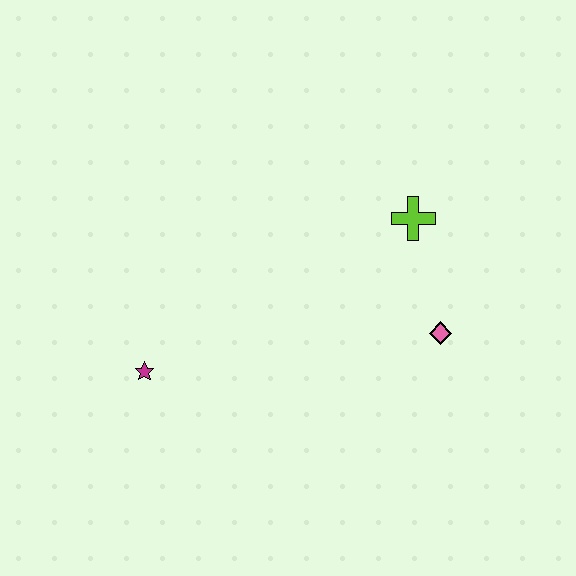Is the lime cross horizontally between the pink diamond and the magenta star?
Yes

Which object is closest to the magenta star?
The pink diamond is closest to the magenta star.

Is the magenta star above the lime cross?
No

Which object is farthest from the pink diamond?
The magenta star is farthest from the pink diamond.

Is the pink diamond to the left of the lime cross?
No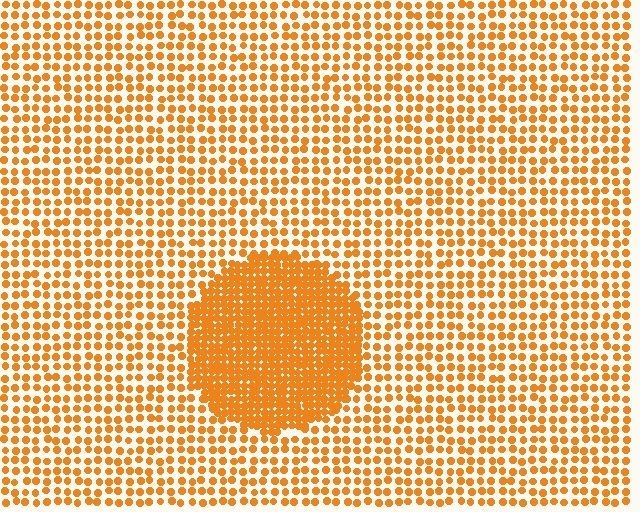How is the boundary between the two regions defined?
The boundary is defined by a change in element density (approximately 2.4x ratio). All elements are the same color, size, and shape.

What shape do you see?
I see a circle.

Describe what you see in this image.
The image contains small orange elements arranged at two different densities. A circle-shaped region is visible where the elements are more densely packed than the surrounding area.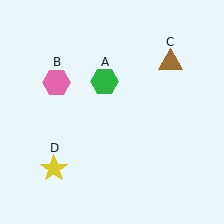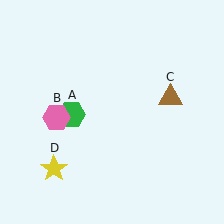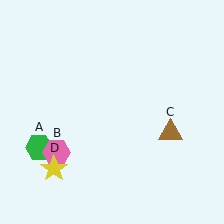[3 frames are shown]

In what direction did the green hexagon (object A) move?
The green hexagon (object A) moved down and to the left.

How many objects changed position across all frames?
3 objects changed position: green hexagon (object A), pink hexagon (object B), brown triangle (object C).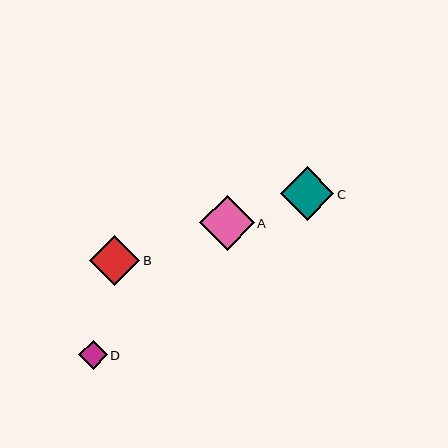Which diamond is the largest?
Diamond A is the largest with a size of approximately 54 pixels.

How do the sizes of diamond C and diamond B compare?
Diamond C and diamond B are approximately the same size.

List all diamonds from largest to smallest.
From largest to smallest: A, C, B, D.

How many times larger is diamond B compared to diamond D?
Diamond B is approximately 1.7 times the size of diamond D.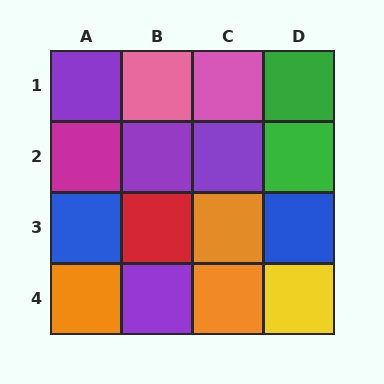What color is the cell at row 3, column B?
Red.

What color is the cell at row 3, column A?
Blue.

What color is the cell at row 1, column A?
Purple.